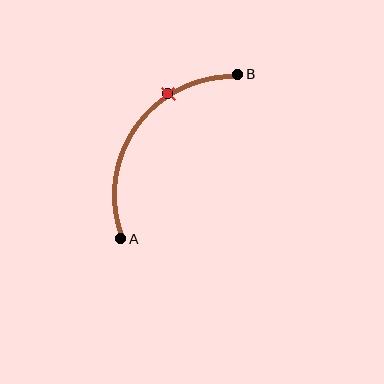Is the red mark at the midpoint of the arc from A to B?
No. The red mark lies on the arc but is closer to endpoint B. The arc midpoint would be at the point on the curve equidistant along the arc from both A and B.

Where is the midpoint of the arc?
The arc midpoint is the point on the curve farthest from the straight line joining A and B. It sits above and to the left of that line.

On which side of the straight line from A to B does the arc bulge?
The arc bulges above and to the left of the straight line connecting A and B.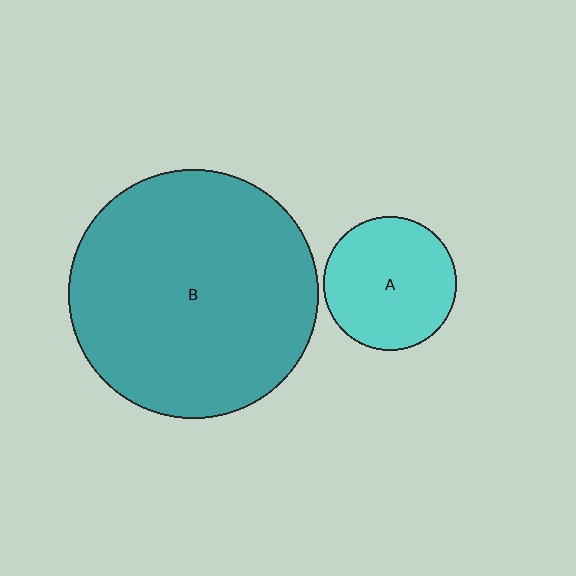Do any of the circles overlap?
No, none of the circles overlap.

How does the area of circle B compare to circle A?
Approximately 3.5 times.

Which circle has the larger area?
Circle B (teal).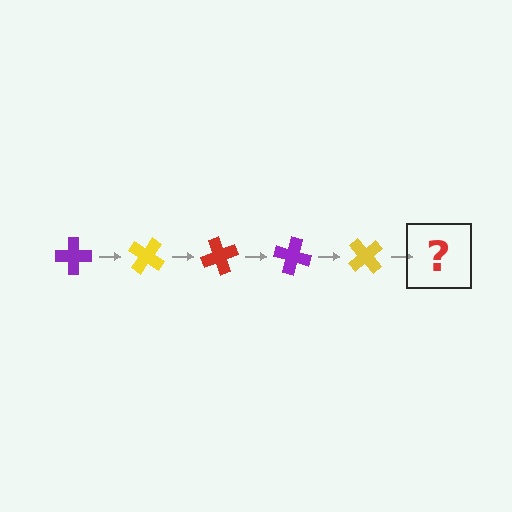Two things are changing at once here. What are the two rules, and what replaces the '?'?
The two rules are that it rotates 35 degrees each step and the color cycles through purple, yellow, and red. The '?' should be a red cross, rotated 175 degrees from the start.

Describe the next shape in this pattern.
It should be a red cross, rotated 175 degrees from the start.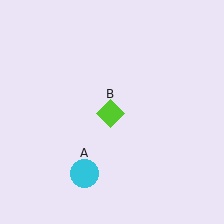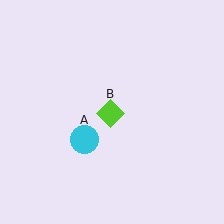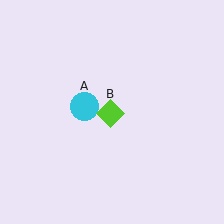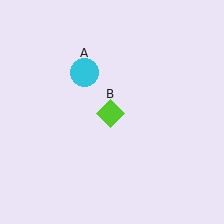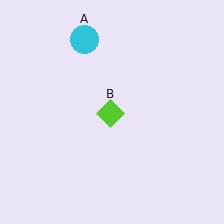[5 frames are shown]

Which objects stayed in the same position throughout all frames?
Lime diamond (object B) remained stationary.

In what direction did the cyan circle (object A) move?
The cyan circle (object A) moved up.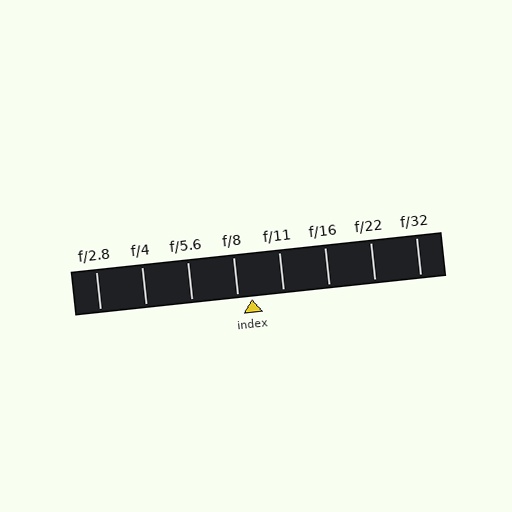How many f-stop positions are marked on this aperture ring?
There are 8 f-stop positions marked.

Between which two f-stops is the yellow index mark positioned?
The index mark is between f/8 and f/11.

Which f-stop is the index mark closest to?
The index mark is closest to f/8.